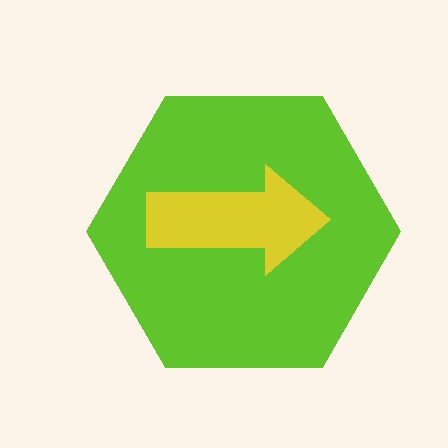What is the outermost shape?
The lime hexagon.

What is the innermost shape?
The yellow arrow.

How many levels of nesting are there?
2.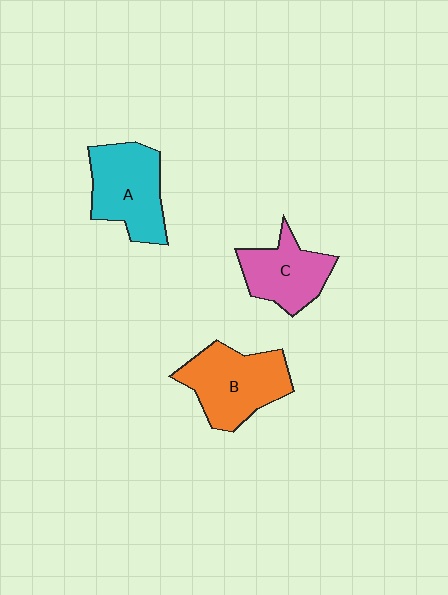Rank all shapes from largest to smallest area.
From largest to smallest: B (orange), A (cyan), C (pink).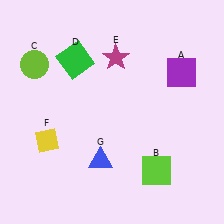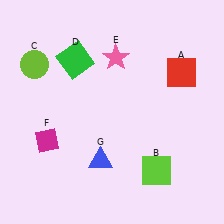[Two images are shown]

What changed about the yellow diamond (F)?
In Image 1, F is yellow. In Image 2, it changed to magenta.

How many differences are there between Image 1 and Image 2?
There are 3 differences between the two images.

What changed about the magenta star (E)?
In Image 1, E is magenta. In Image 2, it changed to pink.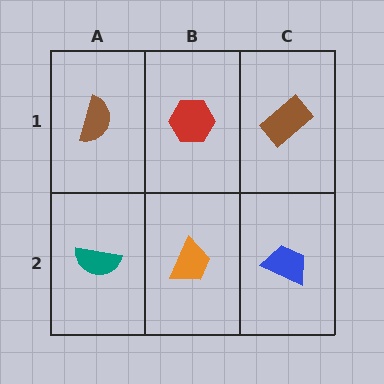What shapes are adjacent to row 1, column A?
A teal semicircle (row 2, column A), a red hexagon (row 1, column B).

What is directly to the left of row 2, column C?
An orange trapezoid.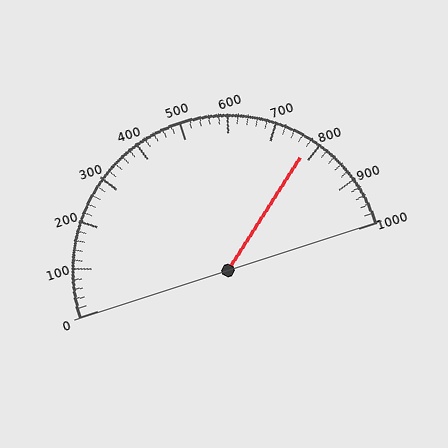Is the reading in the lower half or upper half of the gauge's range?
The reading is in the upper half of the range (0 to 1000).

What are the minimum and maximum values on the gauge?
The gauge ranges from 0 to 1000.